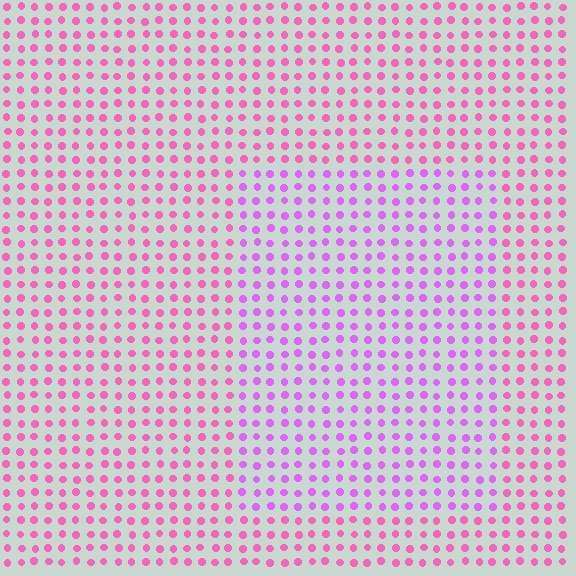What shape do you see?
I see a rectangle.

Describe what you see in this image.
The image is filled with small pink elements in a uniform arrangement. A rectangle-shaped region is visible where the elements are tinted to a slightly different hue, forming a subtle color boundary.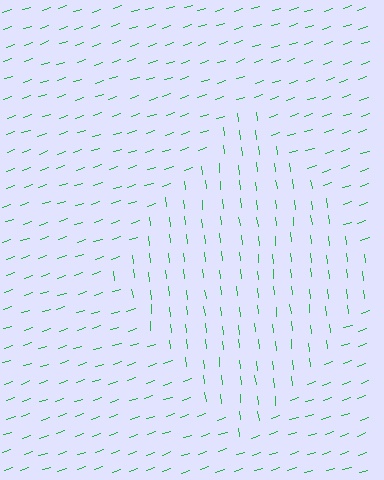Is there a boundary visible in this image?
Yes, there is a texture boundary formed by a change in line orientation.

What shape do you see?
I see a diamond.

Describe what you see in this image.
The image is filled with small green line segments. A diamond region in the image has lines oriented differently from the surrounding lines, creating a visible texture boundary.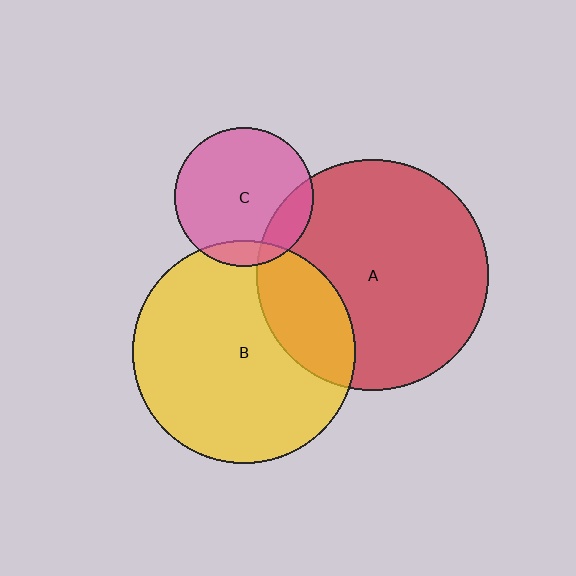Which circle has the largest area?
Circle A (red).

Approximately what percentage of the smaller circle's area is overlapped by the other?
Approximately 10%.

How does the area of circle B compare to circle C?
Approximately 2.6 times.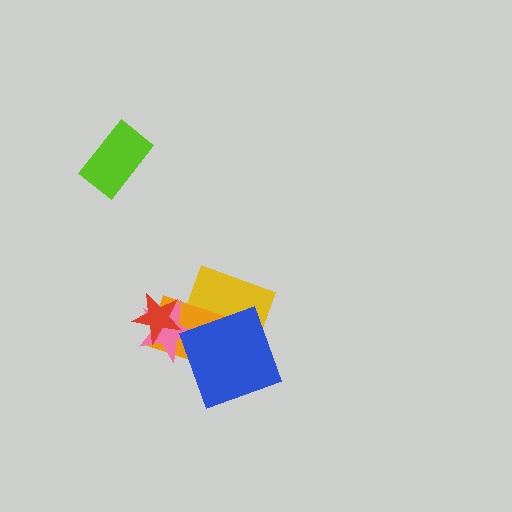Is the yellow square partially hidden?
Yes, it is partially covered by another shape.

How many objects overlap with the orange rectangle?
4 objects overlap with the orange rectangle.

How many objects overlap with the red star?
2 objects overlap with the red star.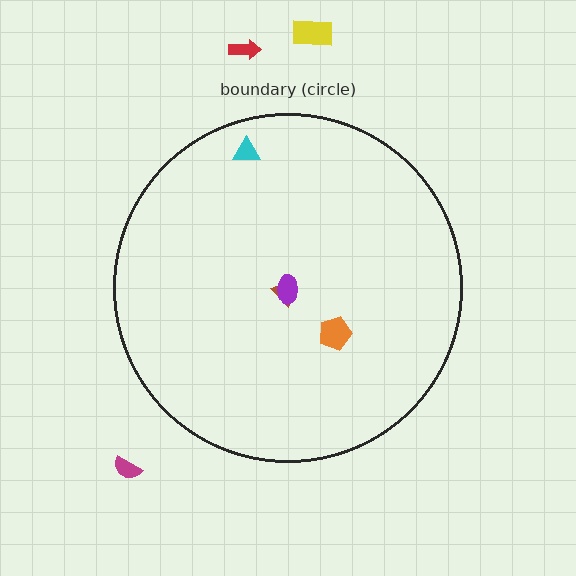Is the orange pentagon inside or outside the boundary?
Inside.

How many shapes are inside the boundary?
4 inside, 3 outside.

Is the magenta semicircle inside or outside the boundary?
Outside.